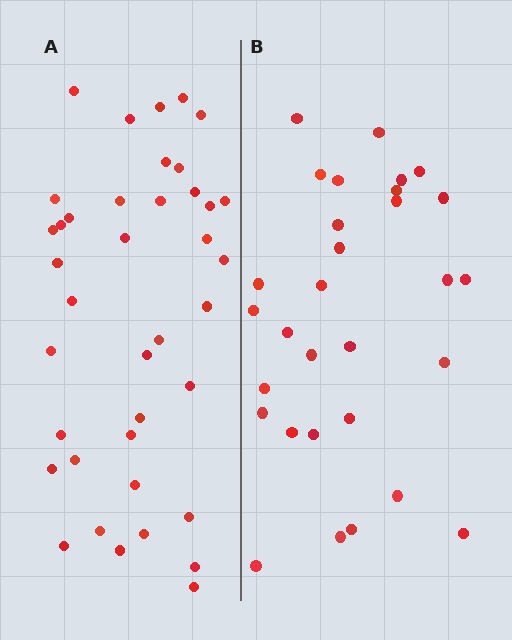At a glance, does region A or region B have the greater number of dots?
Region A (the left region) has more dots.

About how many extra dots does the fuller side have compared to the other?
Region A has roughly 8 or so more dots than region B.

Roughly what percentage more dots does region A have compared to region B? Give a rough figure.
About 30% more.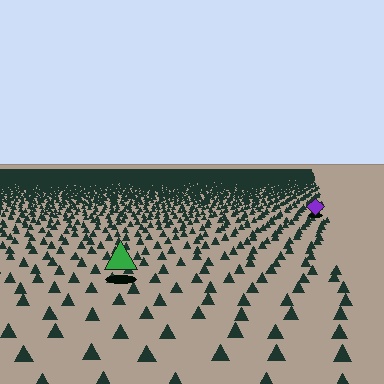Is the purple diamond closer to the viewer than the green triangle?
No. The green triangle is closer — you can tell from the texture gradient: the ground texture is coarser near it.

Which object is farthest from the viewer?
The purple diamond is farthest from the viewer. It appears smaller and the ground texture around it is denser.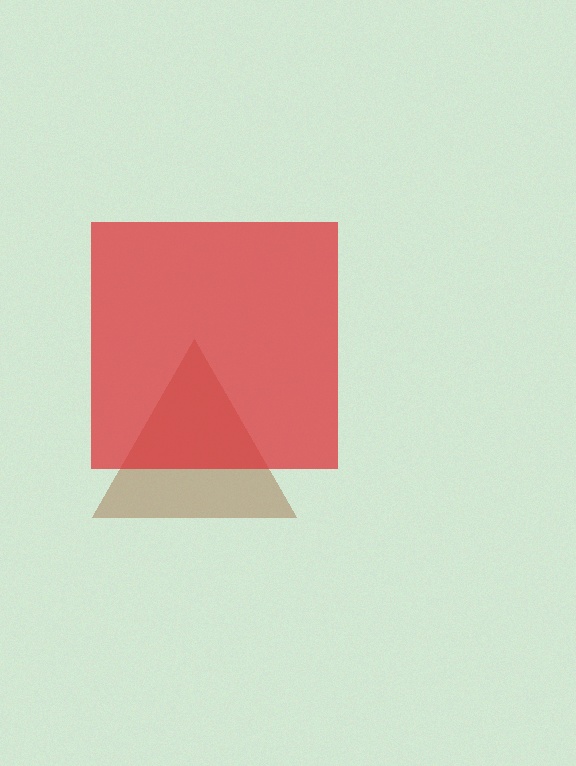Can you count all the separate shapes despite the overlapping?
Yes, there are 2 separate shapes.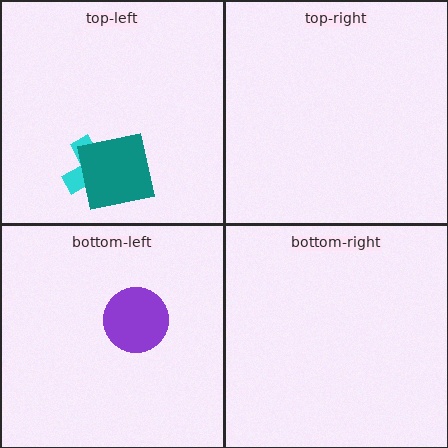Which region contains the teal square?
The top-left region.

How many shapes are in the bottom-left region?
1.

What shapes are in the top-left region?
The cyan cross, the teal square.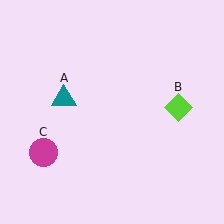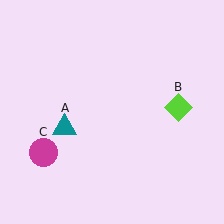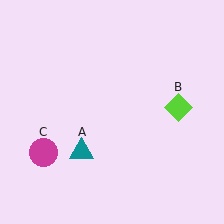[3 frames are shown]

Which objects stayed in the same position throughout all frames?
Lime diamond (object B) and magenta circle (object C) remained stationary.